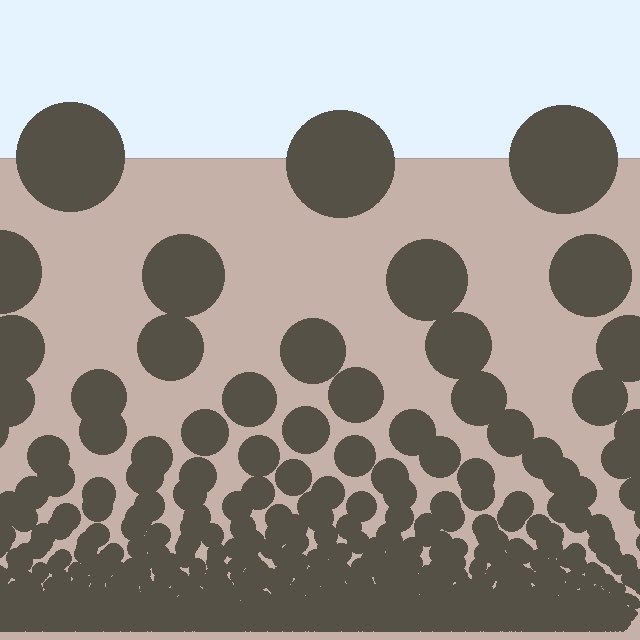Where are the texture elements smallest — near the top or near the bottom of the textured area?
Near the bottom.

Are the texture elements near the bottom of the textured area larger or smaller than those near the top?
Smaller. The gradient is inverted — elements near the bottom are smaller and denser.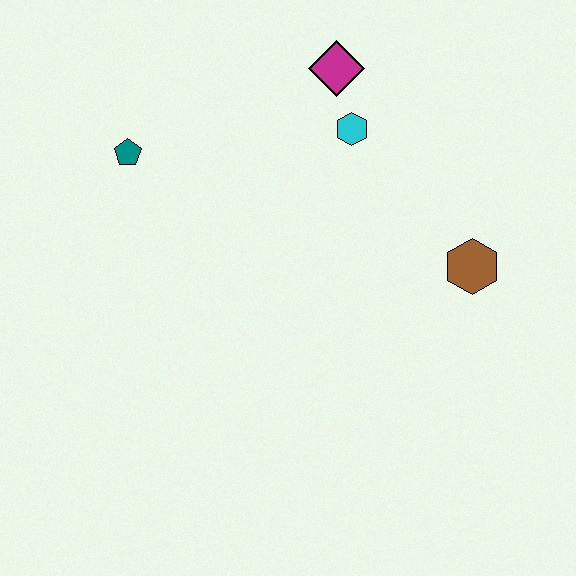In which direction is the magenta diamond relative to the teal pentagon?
The magenta diamond is to the right of the teal pentagon.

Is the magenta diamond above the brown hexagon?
Yes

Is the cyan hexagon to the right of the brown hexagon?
No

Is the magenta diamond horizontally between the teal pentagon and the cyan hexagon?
Yes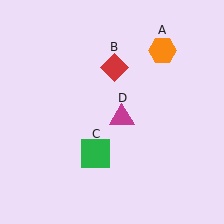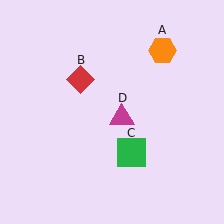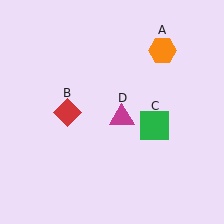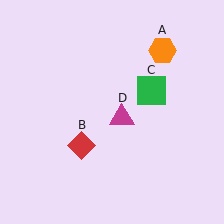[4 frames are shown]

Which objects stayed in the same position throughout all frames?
Orange hexagon (object A) and magenta triangle (object D) remained stationary.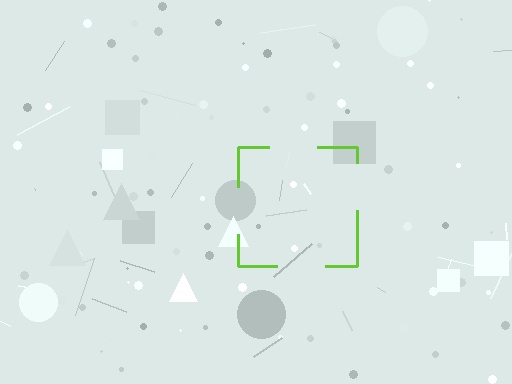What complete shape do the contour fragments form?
The contour fragments form a square.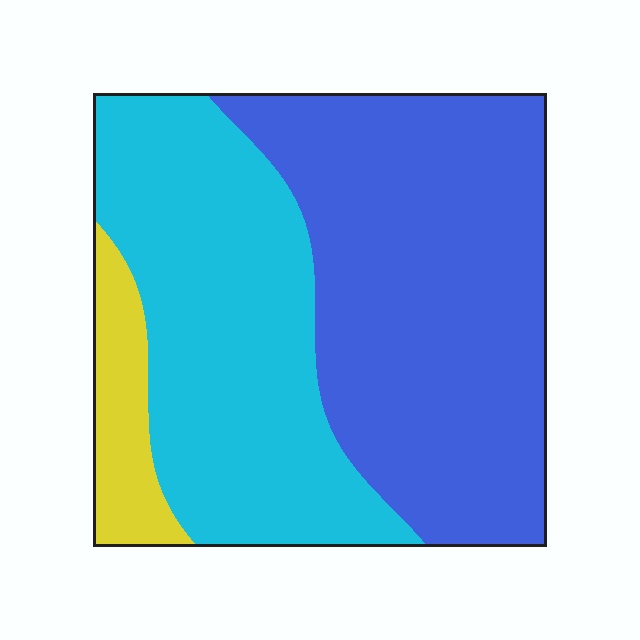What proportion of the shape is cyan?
Cyan covers around 40% of the shape.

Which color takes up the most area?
Blue, at roughly 50%.